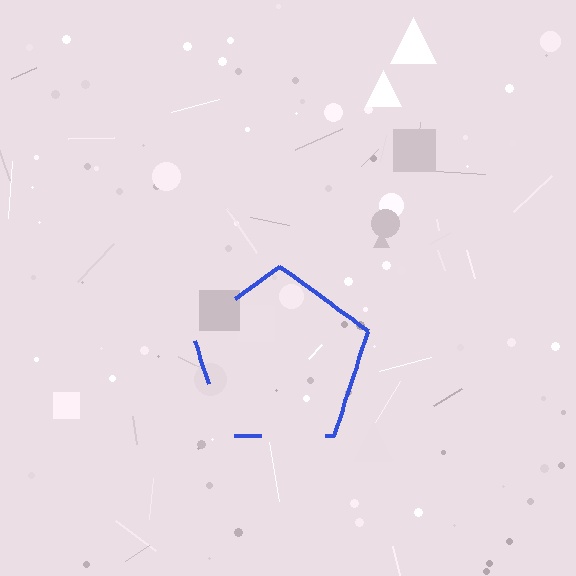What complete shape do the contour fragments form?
The contour fragments form a pentagon.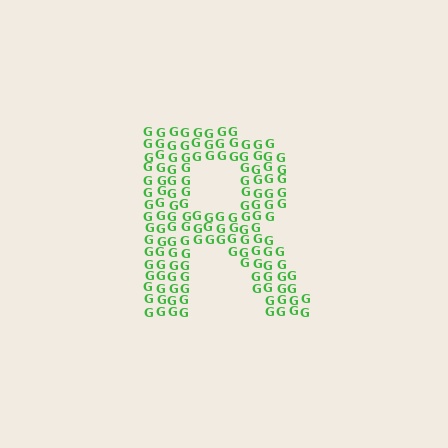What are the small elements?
The small elements are letter G's.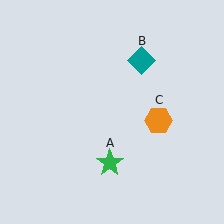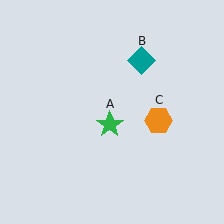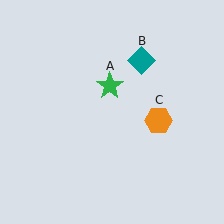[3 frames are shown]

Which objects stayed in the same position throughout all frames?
Teal diamond (object B) and orange hexagon (object C) remained stationary.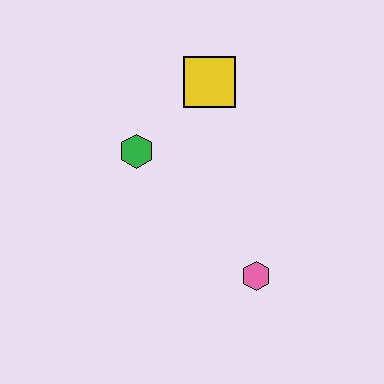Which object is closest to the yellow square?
The green hexagon is closest to the yellow square.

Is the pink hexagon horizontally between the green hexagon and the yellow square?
No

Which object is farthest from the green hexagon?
The pink hexagon is farthest from the green hexagon.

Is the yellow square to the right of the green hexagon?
Yes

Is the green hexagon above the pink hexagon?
Yes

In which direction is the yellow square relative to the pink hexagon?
The yellow square is above the pink hexagon.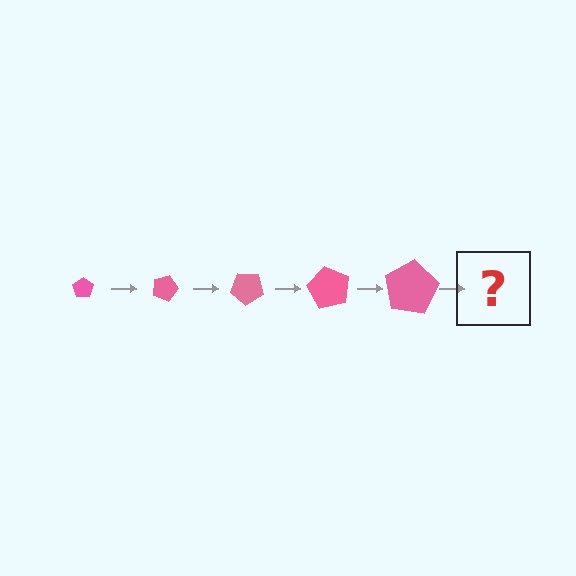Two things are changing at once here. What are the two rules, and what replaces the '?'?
The two rules are that the pentagon grows larger each step and it rotates 20 degrees each step. The '?' should be a pentagon, larger than the previous one and rotated 100 degrees from the start.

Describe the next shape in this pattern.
It should be a pentagon, larger than the previous one and rotated 100 degrees from the start.